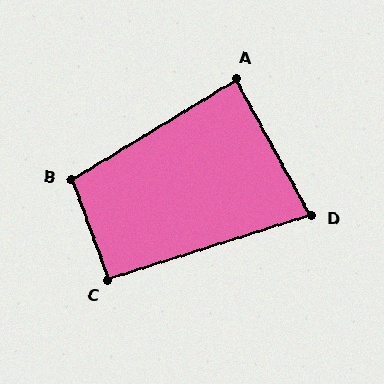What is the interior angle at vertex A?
Approximately 87 degrees (approximately right).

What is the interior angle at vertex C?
Approximately 93 degrees (approximately right).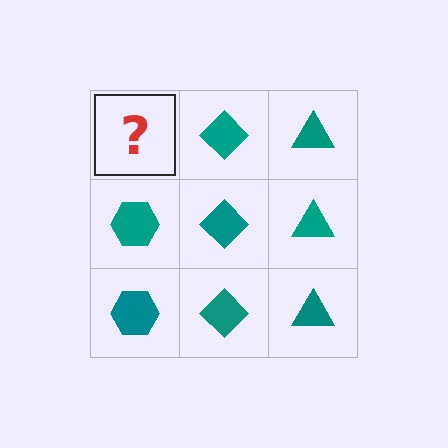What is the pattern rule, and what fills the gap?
The rule is that each column has a consistent shape. The gap should be filled with a teal hexagon.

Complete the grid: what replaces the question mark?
The question mark should be replaced with a teal hexagon.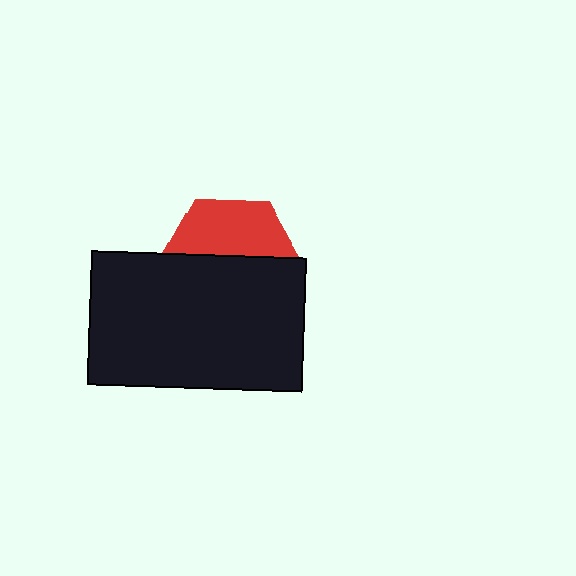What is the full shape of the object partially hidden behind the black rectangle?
The partially hidden object is a red hexagon.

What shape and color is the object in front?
The object in front is a black rectangle.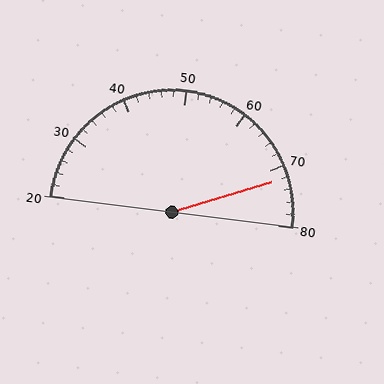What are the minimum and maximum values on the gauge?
The gauge ranges from 20 to 80.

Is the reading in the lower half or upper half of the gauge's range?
The reading is in the upper half of the range (20 to 80).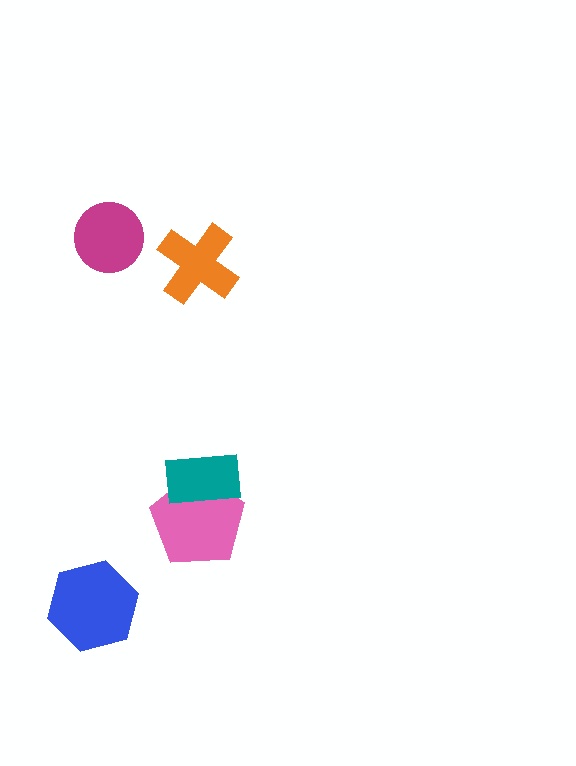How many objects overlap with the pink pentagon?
1 object overlaps with the pink pentagon.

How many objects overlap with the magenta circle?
0 objects overlap with the magenta circle.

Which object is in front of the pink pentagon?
The teal rectangle is in front of the pink pentagon.